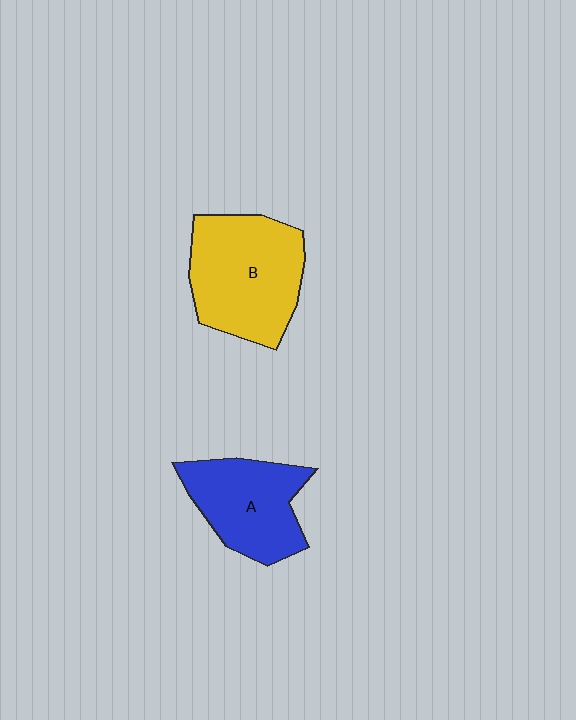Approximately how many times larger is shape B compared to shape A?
Approximately 1.3 times.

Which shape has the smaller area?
Shape A (blue).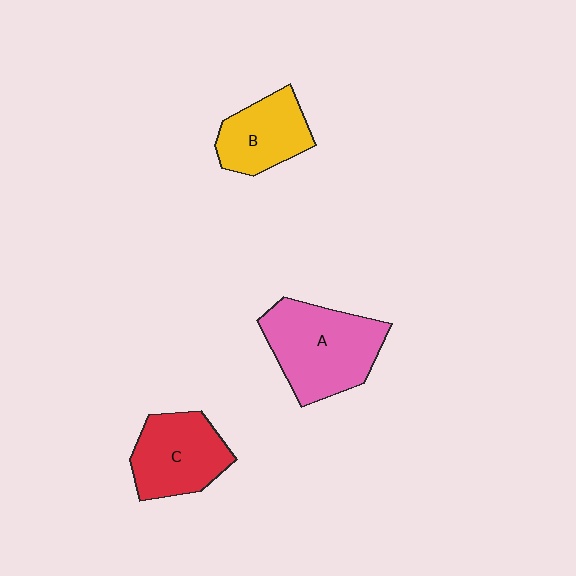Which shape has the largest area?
Shape A (pink).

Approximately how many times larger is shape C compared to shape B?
Approximately 1.2 times.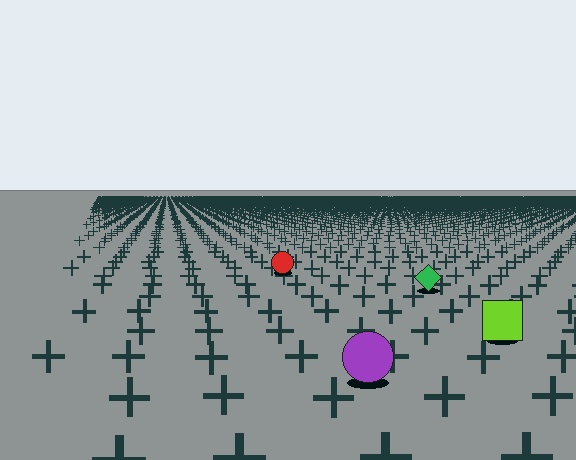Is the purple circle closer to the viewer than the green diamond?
Yes. The purple circle is closer — you can tell from the texture gradient: the ground texture is coarser near it.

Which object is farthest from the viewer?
The red circle is farthest from the viewer. It appears smaller and the ground texture around it is denser.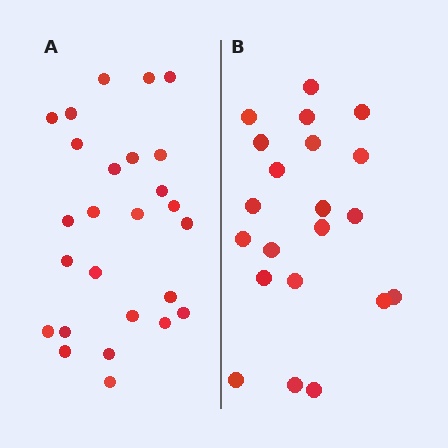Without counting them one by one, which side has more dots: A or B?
Region A (the left region) has more dots.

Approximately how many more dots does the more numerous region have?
Region A has about 5 more dots than region B.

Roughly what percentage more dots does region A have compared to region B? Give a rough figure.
About 25% more.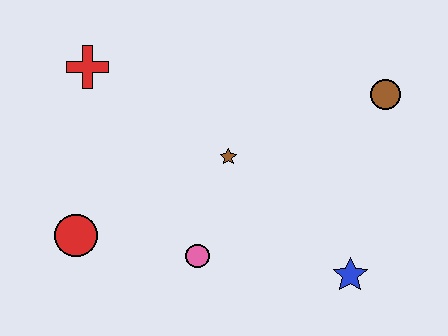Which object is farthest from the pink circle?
The brown circle is farthest from the pink circle.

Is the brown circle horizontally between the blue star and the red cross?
No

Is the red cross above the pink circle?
Yes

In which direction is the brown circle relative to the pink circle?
The brown circle is to the right of the pink circle.